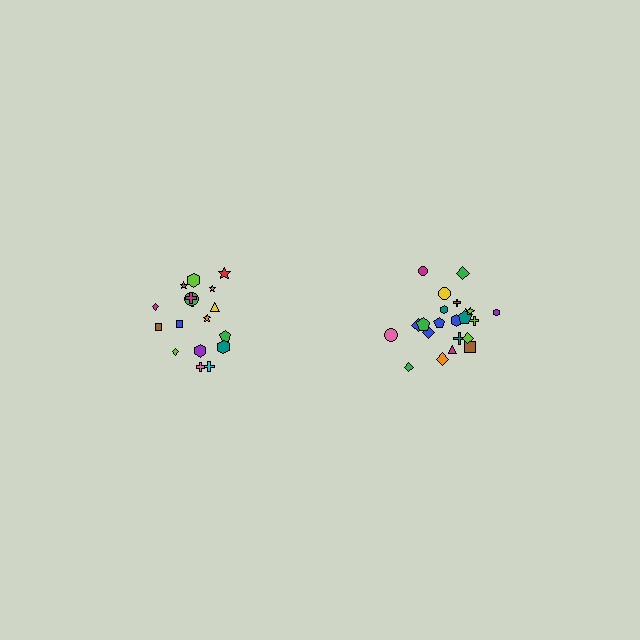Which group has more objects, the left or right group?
The right group.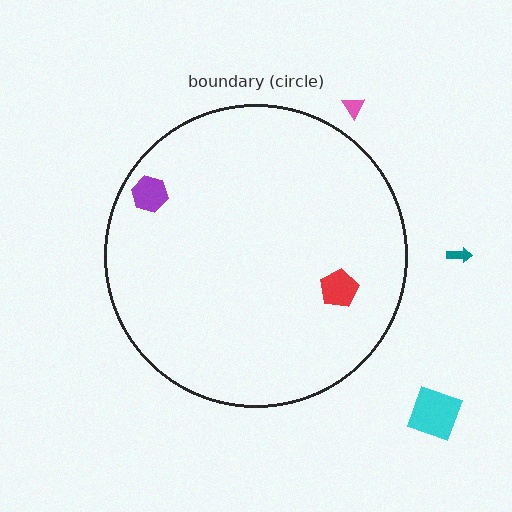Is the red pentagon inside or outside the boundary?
Inside.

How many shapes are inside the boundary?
2 inside, 3 outside.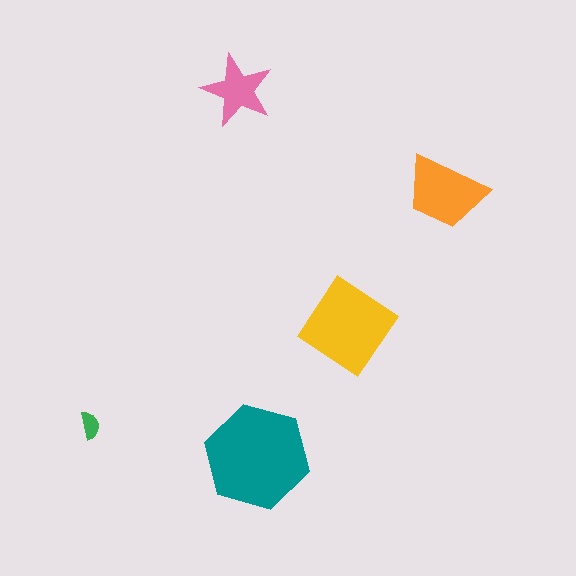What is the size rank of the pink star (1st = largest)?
4th.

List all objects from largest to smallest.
The teal hexagon, the yellow diamond, the orange trapezoid, the pink star, the green semicircle.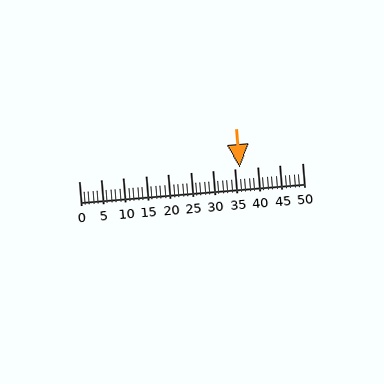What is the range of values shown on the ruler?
The ruler shows values from 0 to 50.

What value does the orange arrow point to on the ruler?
The orange arrow points to approximately 36.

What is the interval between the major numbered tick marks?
The major tick marks are spaced 5 units apart.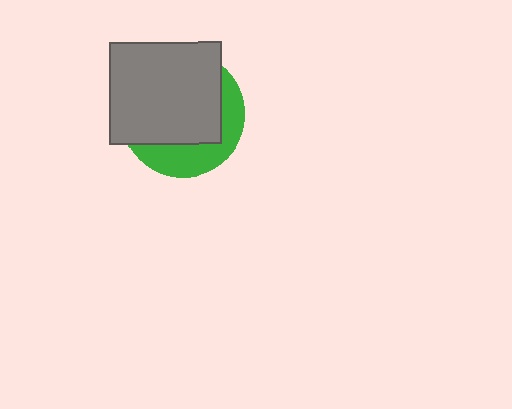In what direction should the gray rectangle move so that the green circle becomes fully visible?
The gray rectangle should move toward the upper-left. That is the shortest direction to clear the overlap and leave the green circle fully visible.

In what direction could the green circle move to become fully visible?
The green circle could move toward the lower-right. That would shift it out from behind the gray rectangle entirely.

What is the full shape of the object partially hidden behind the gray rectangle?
The partially hidden object is a green circle.